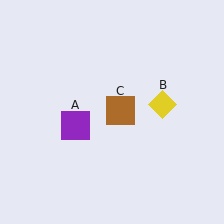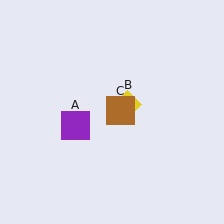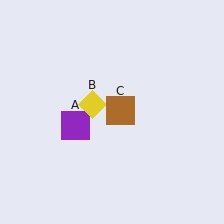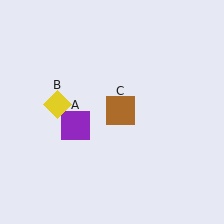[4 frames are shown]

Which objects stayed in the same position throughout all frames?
Purple square (object A) and brown square (object C) remained stationary.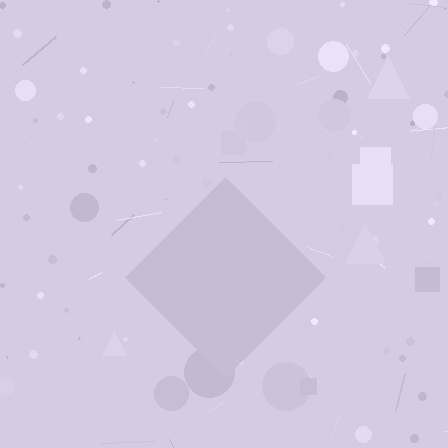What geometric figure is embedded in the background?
A diamond is embedded in the background.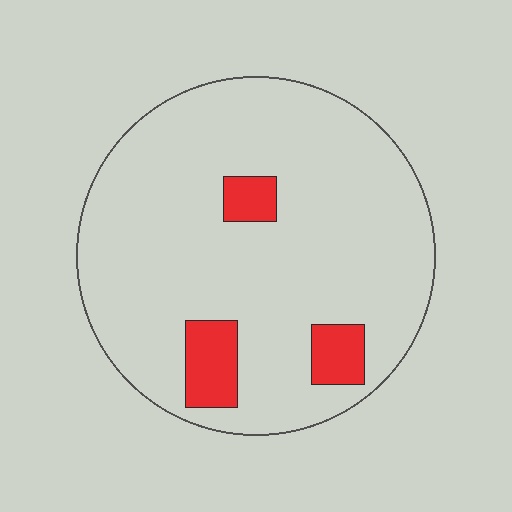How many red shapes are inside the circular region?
3.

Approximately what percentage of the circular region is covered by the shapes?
Approximately 10%.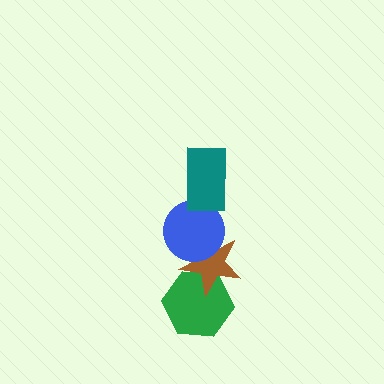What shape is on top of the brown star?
The blue circle is on top of the brown star.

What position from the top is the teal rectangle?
The teal rectangle is 1st from the top.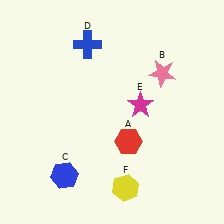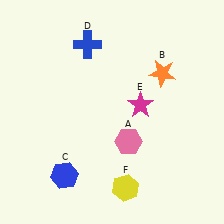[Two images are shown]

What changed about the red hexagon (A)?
In Image 1, A is red. In Image 2, it changed to pink.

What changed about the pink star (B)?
In Image 1, B is pink. In Image 2, it changed to orange.